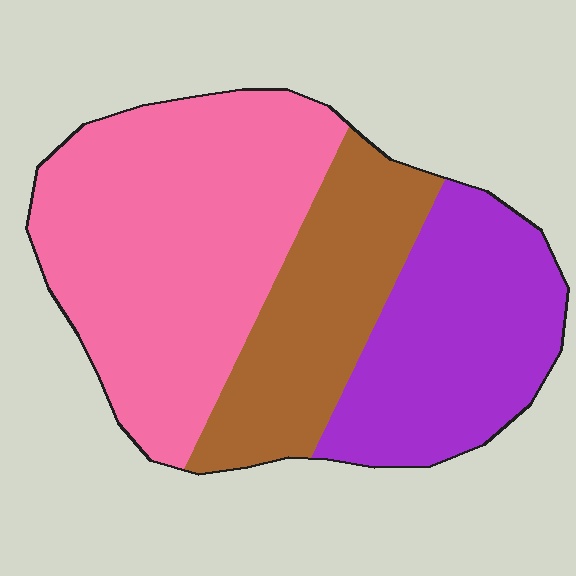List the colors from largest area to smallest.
From largest to smallest: pink, purple, brown.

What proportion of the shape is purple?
Purple covers roughly 30% of the shape.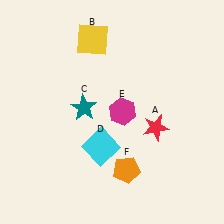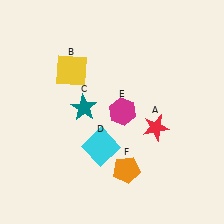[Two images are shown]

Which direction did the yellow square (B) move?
The yellow square (B) moved down.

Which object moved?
The yellow square (B) moved down.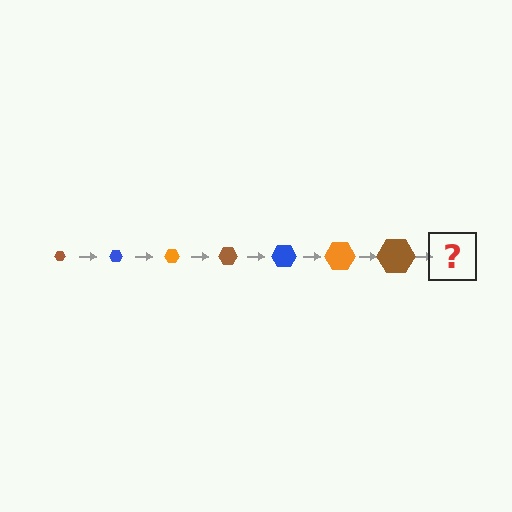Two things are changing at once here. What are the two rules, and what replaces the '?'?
The two rules are that the hexagon grows larger each step and the color cycles through brown, blue, and orange. The '?' should be a blue hexagon, larger than the previous one.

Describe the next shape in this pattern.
It should be a blue hexagon, larger than the previous one.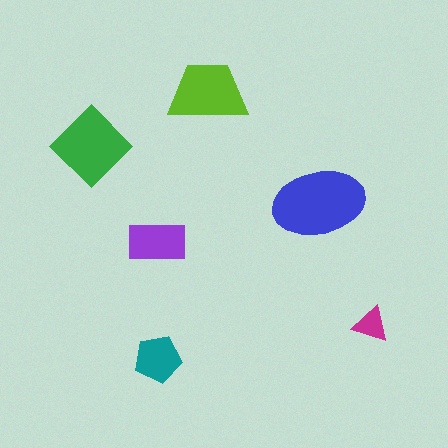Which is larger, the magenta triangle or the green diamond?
The green diamond.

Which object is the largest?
The blue ellipse.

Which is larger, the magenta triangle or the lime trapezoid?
The lime trapezoid.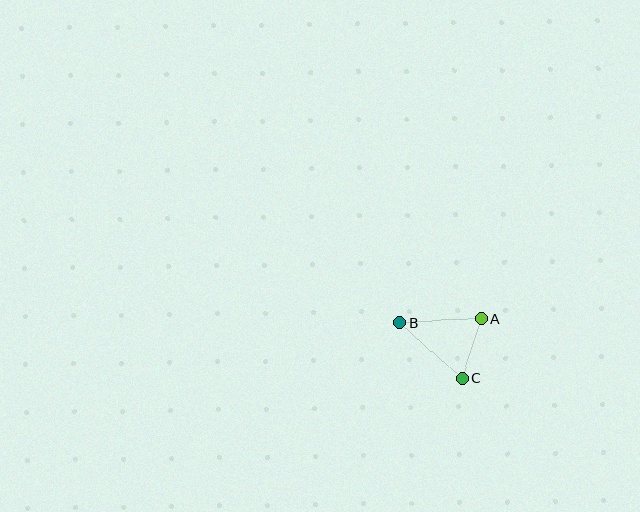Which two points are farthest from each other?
Points B and C are farthest from each other.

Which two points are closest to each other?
Points A and C are closest to each other.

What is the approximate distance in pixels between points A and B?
The distance between A and B is approximately 82 pixels.